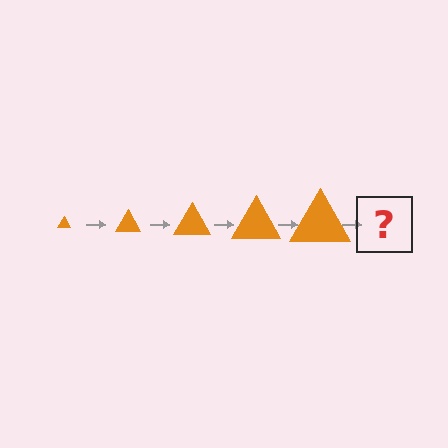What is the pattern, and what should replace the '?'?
The pattern is that the triangle gets progressively larger each step. The '?' should be an orange triangle, larger than the previous one.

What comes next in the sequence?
The next element should be an orange triangle, larger than the previous one.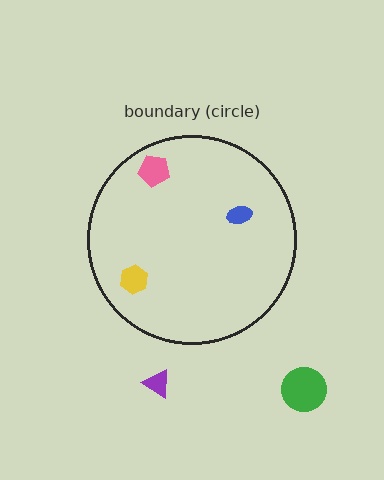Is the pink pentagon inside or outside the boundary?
Inside.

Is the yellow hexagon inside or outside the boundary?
Inside.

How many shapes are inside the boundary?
3 inside, 2 outside.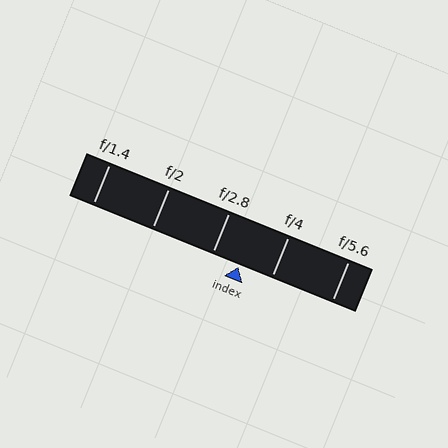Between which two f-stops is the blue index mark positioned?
The index mark is between f/2.8 and f/4.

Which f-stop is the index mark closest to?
The index mark is closest to f/2.8.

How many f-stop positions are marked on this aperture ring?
There are 5 f-stop positions marked.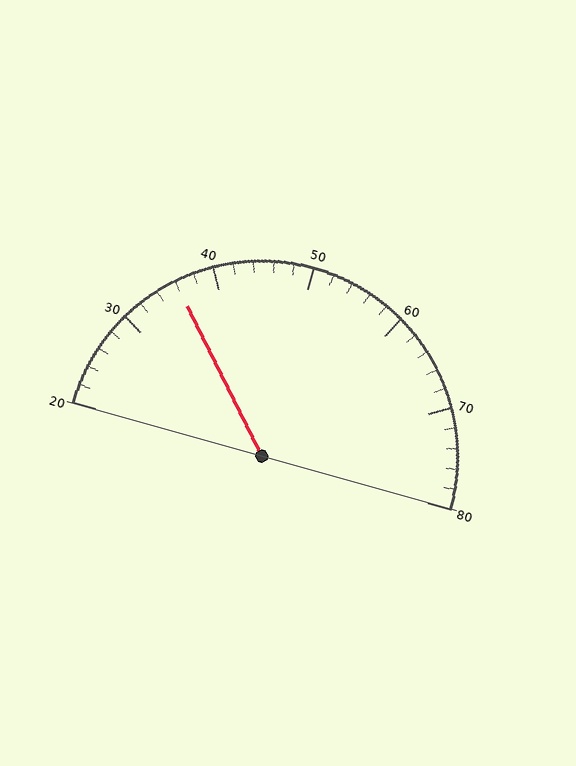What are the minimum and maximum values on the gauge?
The gauge ranges from 20 to 80.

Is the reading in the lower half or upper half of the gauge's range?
The reading is in the lower half of the range (20 to 80).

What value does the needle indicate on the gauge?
The needle indicates approximately 36.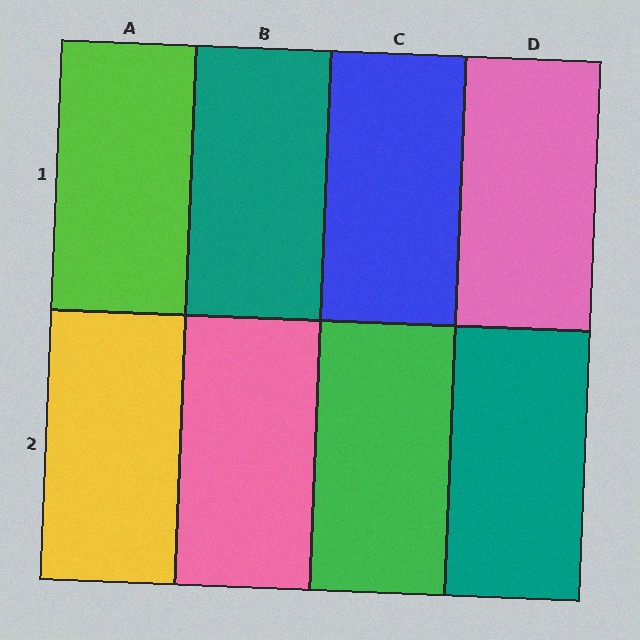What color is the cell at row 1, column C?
Blue.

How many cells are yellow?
1 cell is yellow.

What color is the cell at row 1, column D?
Pink.